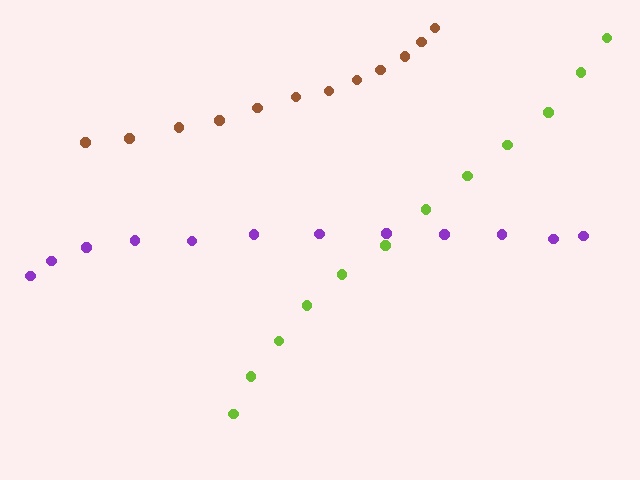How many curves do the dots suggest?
There are 3 distinct paths.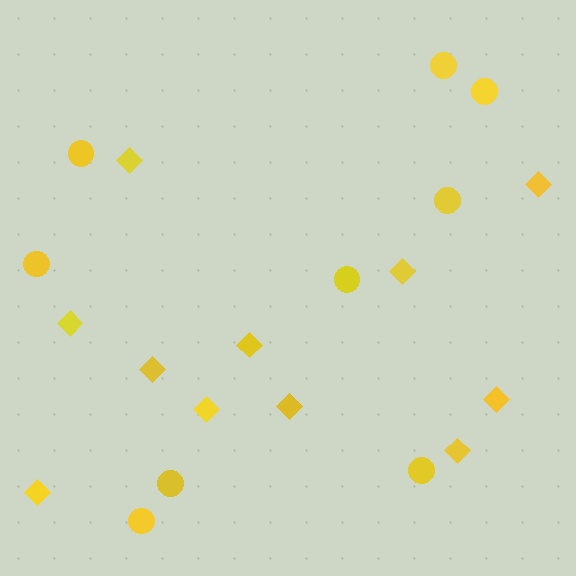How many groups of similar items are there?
There are 2 groups: one group of diamonds (11) and one group of circles (9).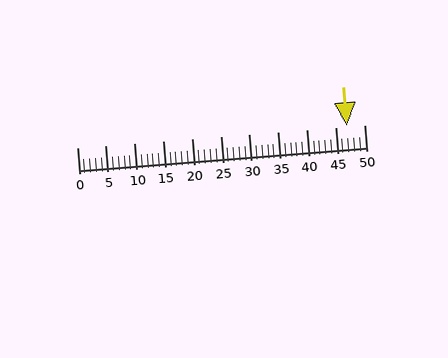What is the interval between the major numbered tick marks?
The major tick marks are spaced 5 units apart.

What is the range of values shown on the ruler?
The ruler shows values from 0 to 50.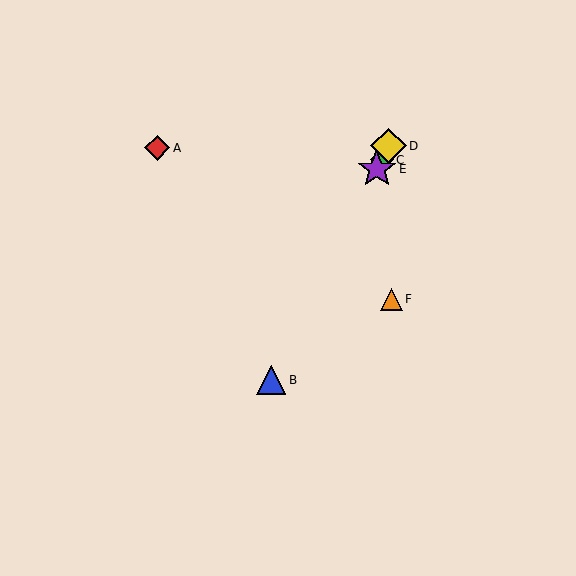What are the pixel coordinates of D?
Object D is at (389, 146).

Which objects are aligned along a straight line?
Objects B, C, D, E are aligned along a straight line.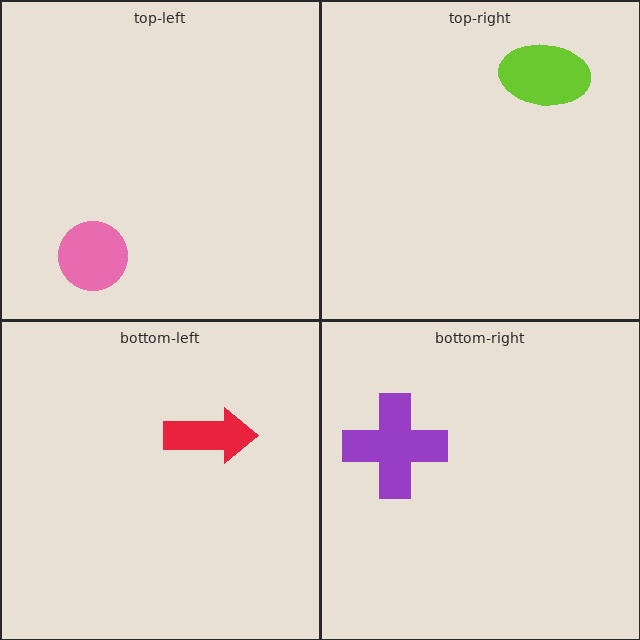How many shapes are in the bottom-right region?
1.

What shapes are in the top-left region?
The pink circle.